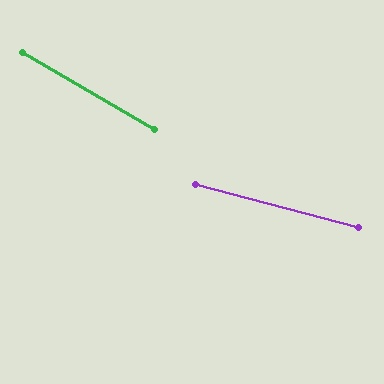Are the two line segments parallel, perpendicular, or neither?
Neither parallel nor perpendicular — they differ by about 16°.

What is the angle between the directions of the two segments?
Approximately 16 degrees.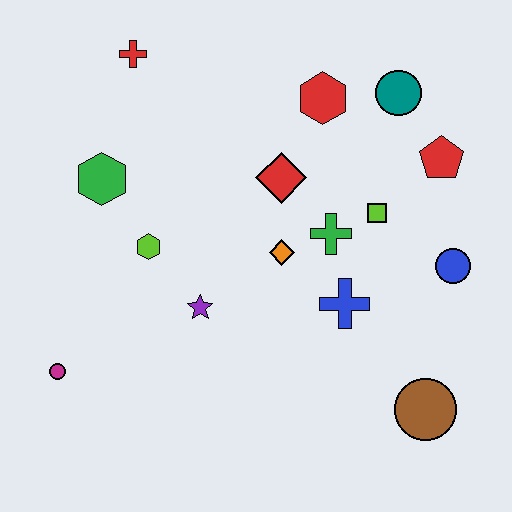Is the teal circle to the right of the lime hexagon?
Yes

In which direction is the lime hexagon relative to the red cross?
The lime hexagon is below the red cross.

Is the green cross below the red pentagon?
Yes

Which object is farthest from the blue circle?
The magenta circle is farthest from the blue circle.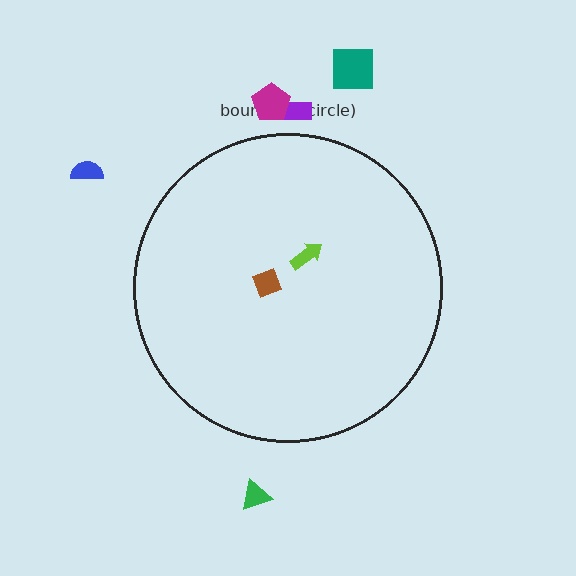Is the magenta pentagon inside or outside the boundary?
Outside.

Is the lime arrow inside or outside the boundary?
Inside.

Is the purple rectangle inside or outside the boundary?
Outside.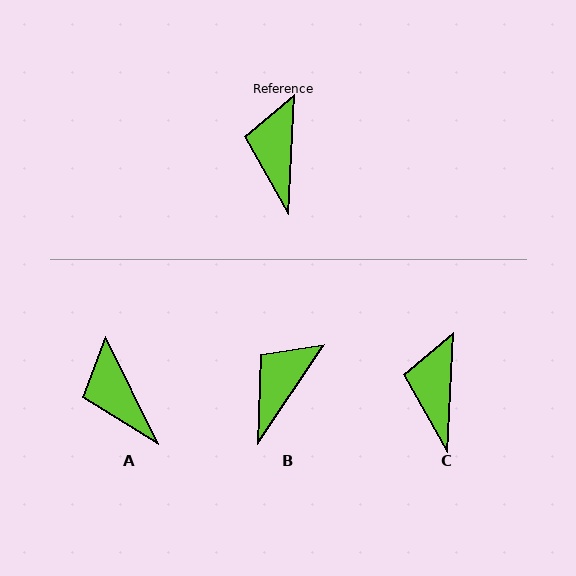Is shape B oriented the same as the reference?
No, it is off by about 31 degrees.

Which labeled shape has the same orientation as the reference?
C.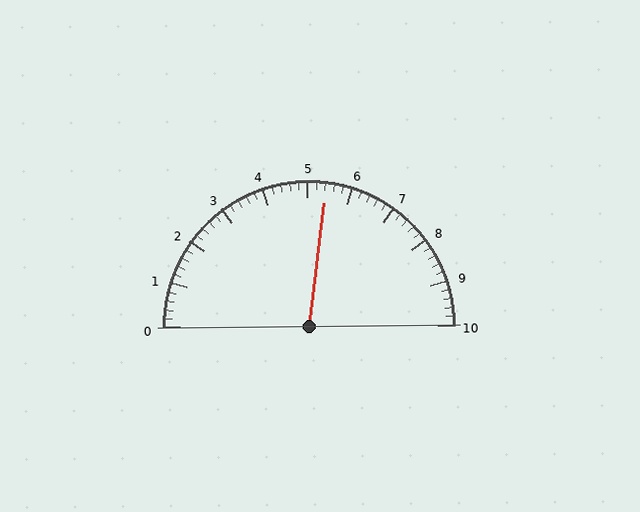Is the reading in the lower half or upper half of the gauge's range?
The reading is in the upper half of the range (0 to 10).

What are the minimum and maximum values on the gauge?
The gauge ranges from 0 to 10.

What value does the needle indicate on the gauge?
The needle indicates approximately 5.4.